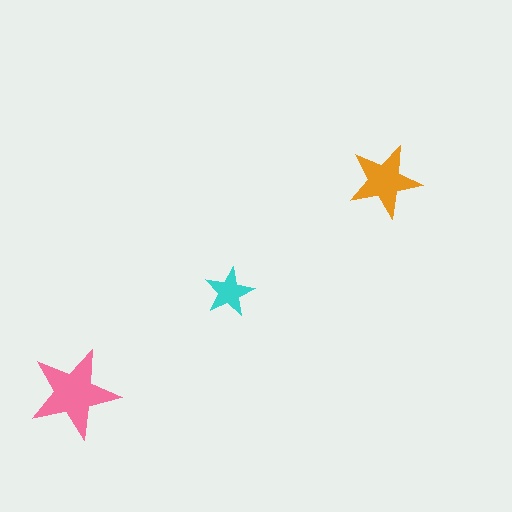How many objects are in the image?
There are 3 objects in the image.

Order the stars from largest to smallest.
the pink one, the orange one, the cyan one.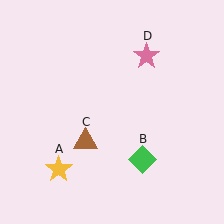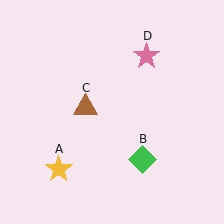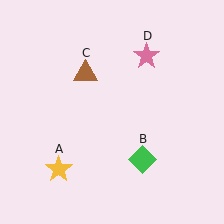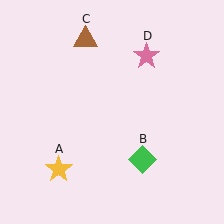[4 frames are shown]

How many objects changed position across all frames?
1 object changed position: brown triangle (object C).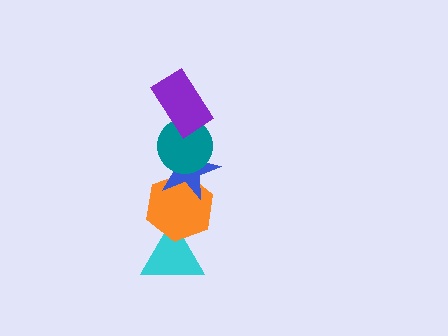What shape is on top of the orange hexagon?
The blue star is on top of the orange hexagon.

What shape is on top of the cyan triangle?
The orange hexagon is on top of the cyan triangle.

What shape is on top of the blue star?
The teal circle is on top of the blue star.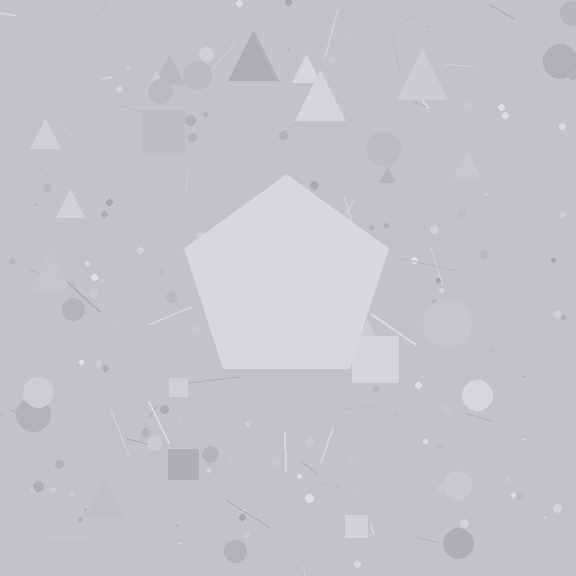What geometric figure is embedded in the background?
A pentagon is embedded in the background.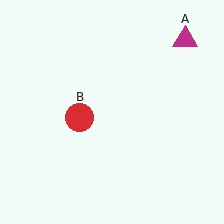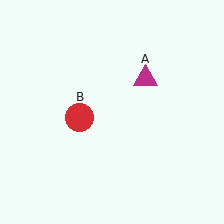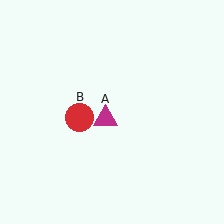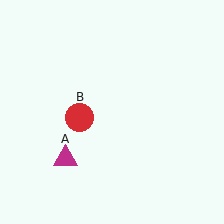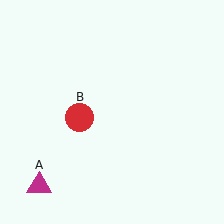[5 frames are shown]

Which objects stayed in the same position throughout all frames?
Red circle (object B) remained stationary.